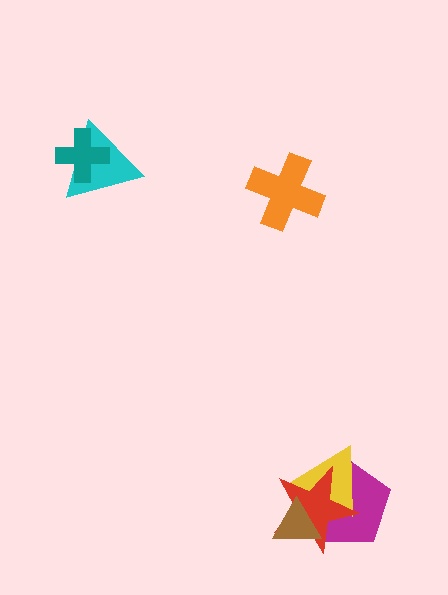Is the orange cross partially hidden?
No, no other shape covers it.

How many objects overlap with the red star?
3 objects overlap with the red star.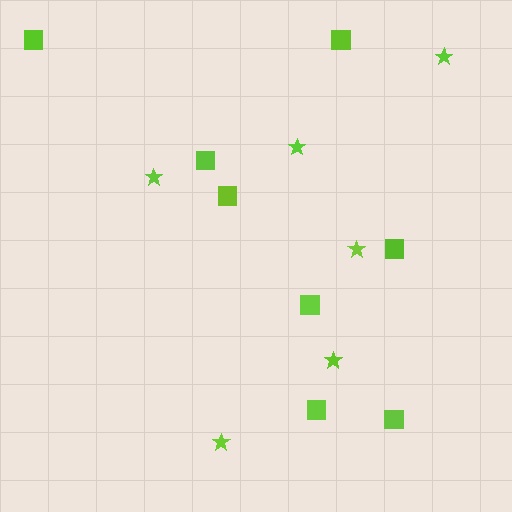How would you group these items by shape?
There are 2 groups: one group of squares (8) and one group of stars (6).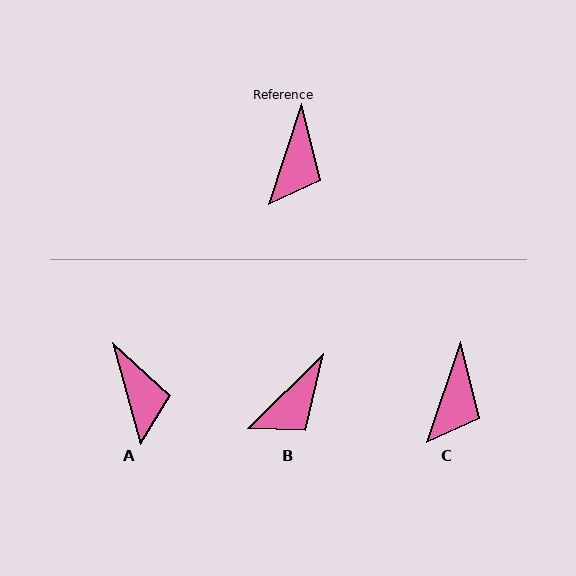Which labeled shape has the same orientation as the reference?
C.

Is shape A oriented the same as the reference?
No, it is off by about 34 degrees.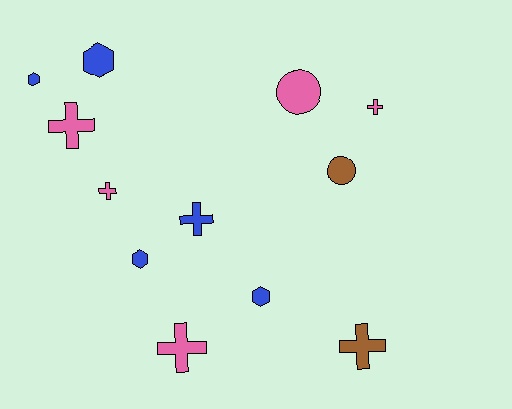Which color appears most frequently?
Blue, with 5 objects.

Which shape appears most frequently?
Cross, with 6 objects.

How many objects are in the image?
There are 12 objects.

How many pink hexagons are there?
There are no pink hexagons.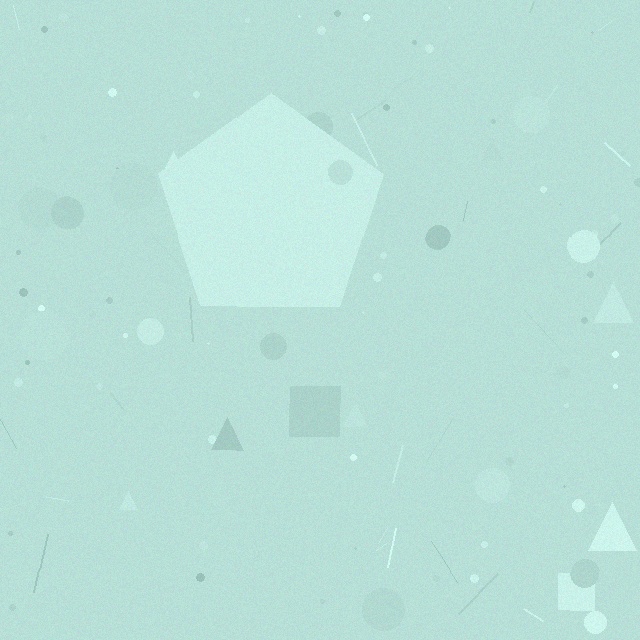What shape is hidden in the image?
A pentagon is hidden in the image.